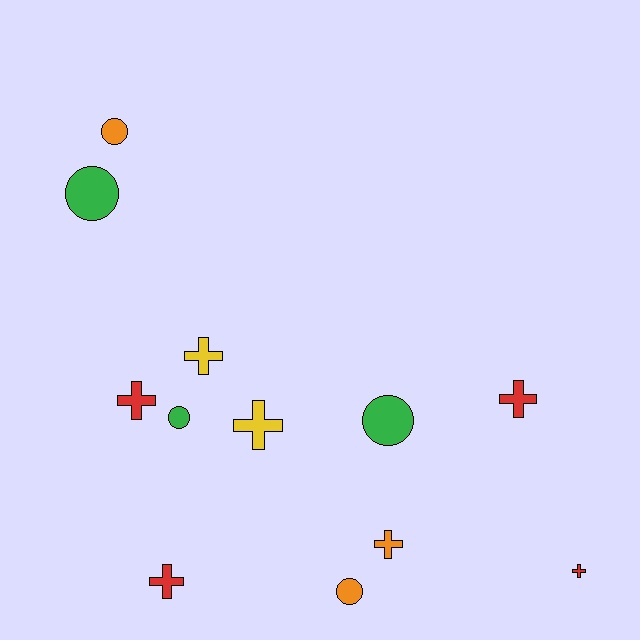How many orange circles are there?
There are 2 orange circles.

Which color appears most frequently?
Red, with 4 objects.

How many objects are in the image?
There are 12 objects.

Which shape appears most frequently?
Cross, with 7 objects.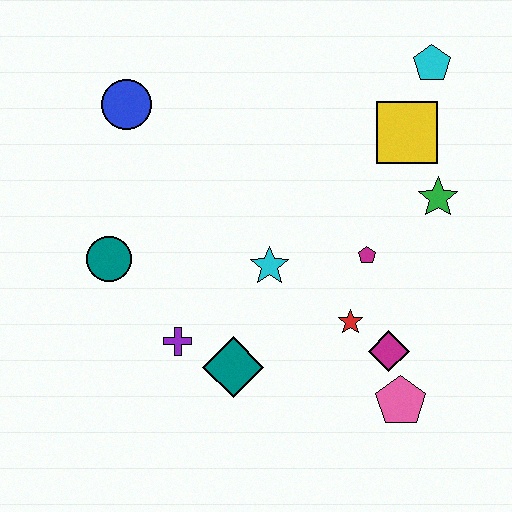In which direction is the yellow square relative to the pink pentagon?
The yellow square is above the pink pentagon.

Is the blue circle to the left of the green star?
Yes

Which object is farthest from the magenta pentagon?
The blue circle is farthest from the magenta pentagon.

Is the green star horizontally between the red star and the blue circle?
No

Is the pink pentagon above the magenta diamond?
No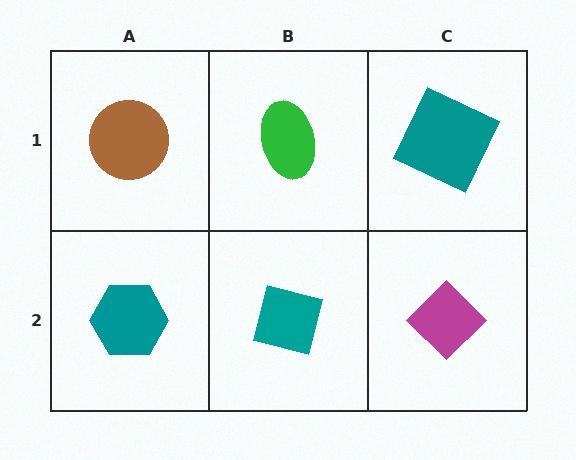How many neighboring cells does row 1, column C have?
2.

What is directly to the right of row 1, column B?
A teal square.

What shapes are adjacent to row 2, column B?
A green ellipse (row 1, column B), a teal hexagon (row 2, column A), a magenta diamond (row 2, column C).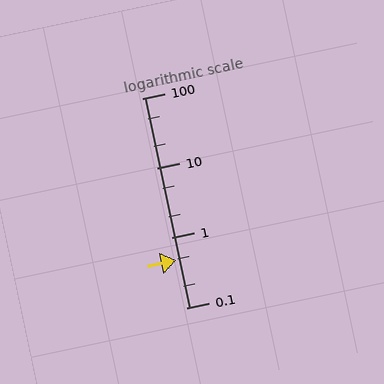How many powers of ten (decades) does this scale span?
The scale spans 3 decades, from 0.1 to 100.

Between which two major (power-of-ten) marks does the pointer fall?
The pointer is between 0.1 and 1.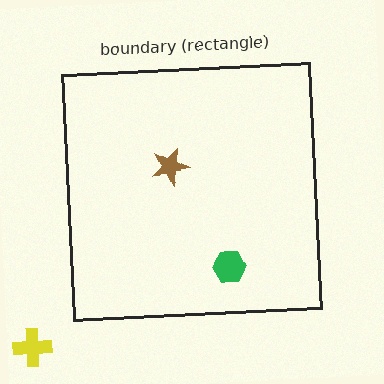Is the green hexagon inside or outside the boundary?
Inside.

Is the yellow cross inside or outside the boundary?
Outside.